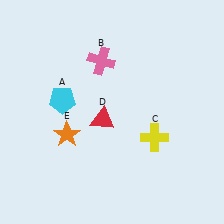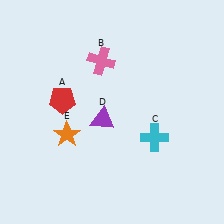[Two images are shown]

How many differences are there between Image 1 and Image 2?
There are 3 differences between the two images.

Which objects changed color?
A changed from cyan to red. C changed from yellow to cyan. D changed from red to purple.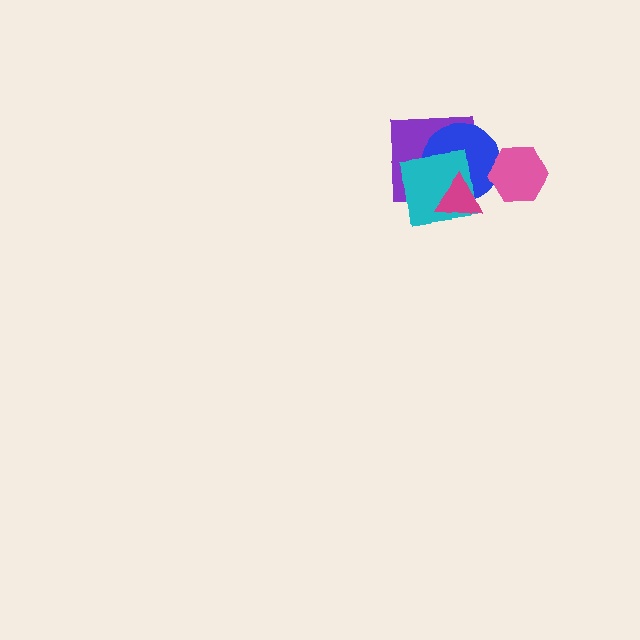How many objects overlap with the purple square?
3 objects overlap with the purple square.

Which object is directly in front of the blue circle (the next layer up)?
The cyan square is directly in front of the blue circle.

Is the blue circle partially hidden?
Yes, it is partially covered by another shape.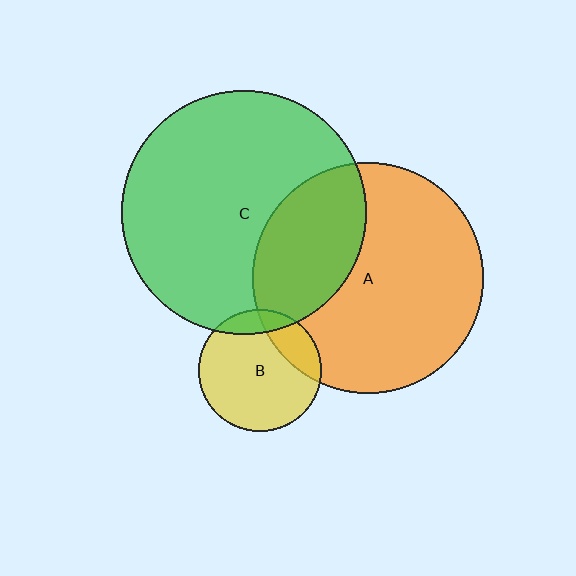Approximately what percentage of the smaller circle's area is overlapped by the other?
Approximately 20%.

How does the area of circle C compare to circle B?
Approximately 4.0 times.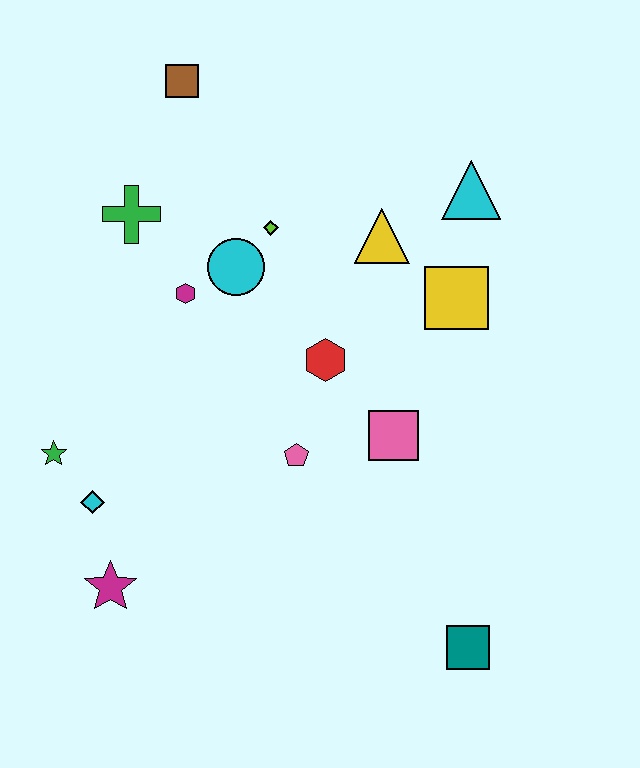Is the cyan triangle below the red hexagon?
No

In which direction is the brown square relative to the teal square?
The brown square is above the teal square.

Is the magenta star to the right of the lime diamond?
No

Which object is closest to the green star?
The cyan diamond is closest to the green star.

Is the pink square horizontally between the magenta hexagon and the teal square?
Yes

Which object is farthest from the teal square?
The brown square is farthest from the teal square.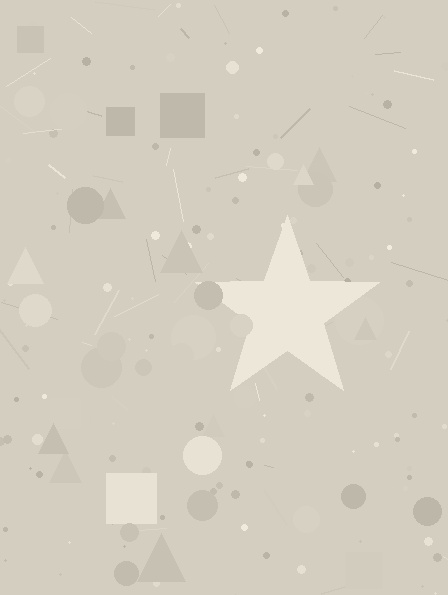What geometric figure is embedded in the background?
A star is embedded in the background.